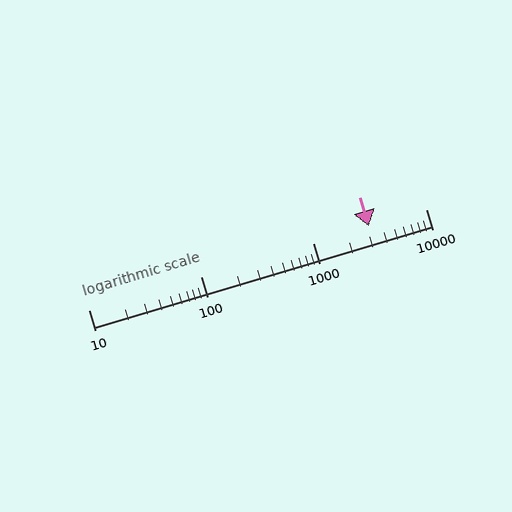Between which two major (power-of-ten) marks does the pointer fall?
The pointer is between 1000 and 10000.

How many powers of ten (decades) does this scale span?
The scale spans 3 decades, from 10 to 10000.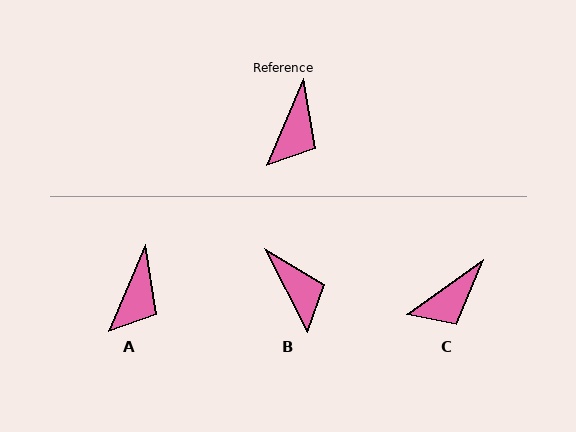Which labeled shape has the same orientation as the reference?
A.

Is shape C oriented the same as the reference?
No, it is off by about 32 degrees.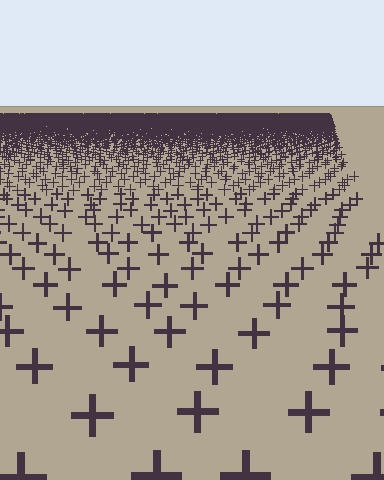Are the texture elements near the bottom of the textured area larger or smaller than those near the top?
Larger. Near the bottom, elements are closer to the viewer and appear at a bigger on-screen size.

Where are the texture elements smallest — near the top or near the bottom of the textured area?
Near the top.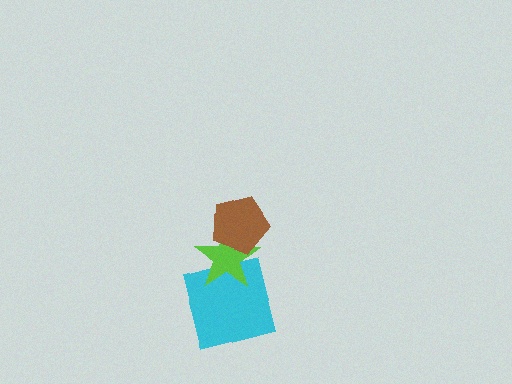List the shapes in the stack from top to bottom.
From top to bottom: the brown pentagon, the lime star, the cyan square.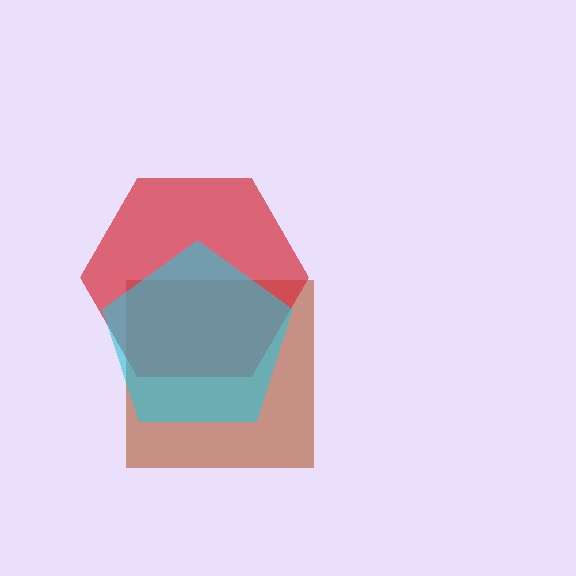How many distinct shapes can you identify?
There are 3 distinct shapes: a brown square, a red hexagon, a cyan pentagon.